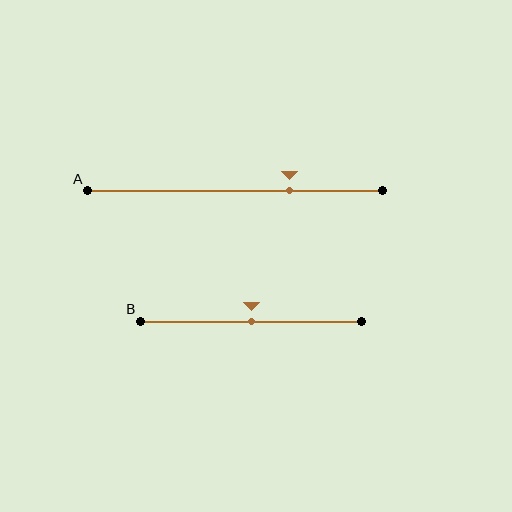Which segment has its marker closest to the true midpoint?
Segment B has its marker closest to the true midpoint.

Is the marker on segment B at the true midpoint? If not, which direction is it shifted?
Yes, the marker on segment B is at the true midpoint.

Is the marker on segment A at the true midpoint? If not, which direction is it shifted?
No, the marker on segment A is shifted to the right by about 19% of the segment length.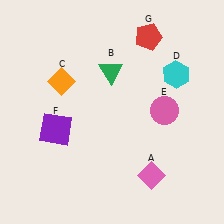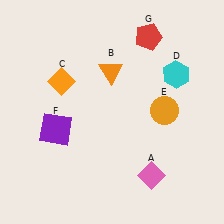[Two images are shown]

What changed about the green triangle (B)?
In Image 1, B is green. In Image 2, it changed to orange.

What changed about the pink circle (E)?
In Image 1, E is pink. In Image 2, it changed to orange.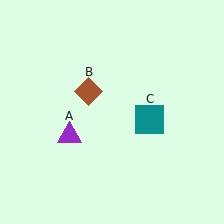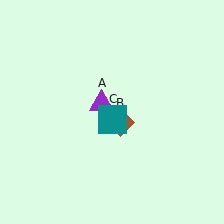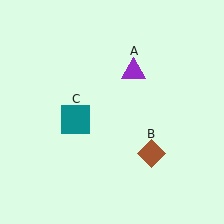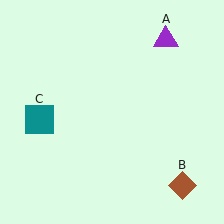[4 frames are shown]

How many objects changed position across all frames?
3 objects changed position: purple triangle (object A), brown diamond (object B), teal square (object C).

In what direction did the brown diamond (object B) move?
The brown diamond (object B) moved down and to the right.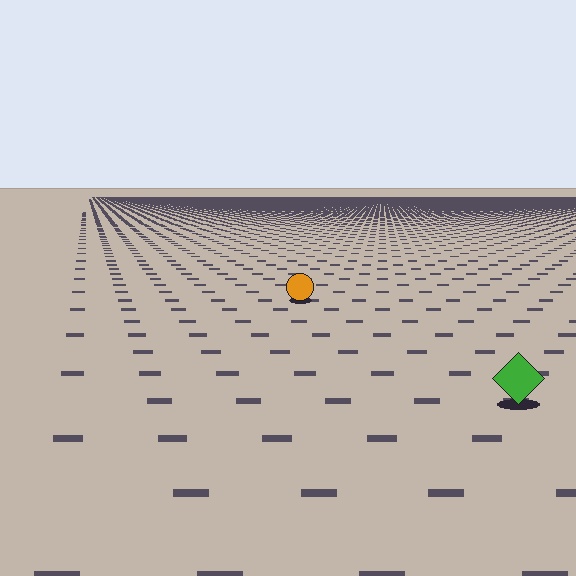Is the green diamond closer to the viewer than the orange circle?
Yes. The green diamond is closer — you can tell from the texture gradient: the ground texture is coarser near it.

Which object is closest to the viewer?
The green diamond is closest. The texture marks near it are larger and more spread out.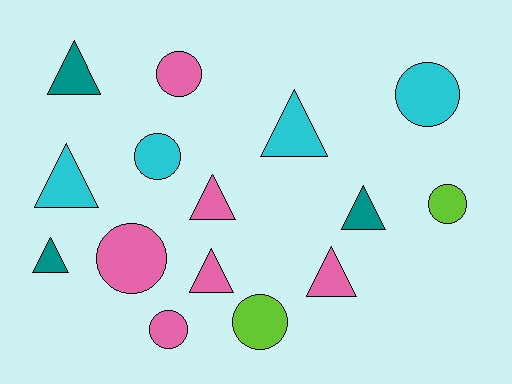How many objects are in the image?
There are 15 objects.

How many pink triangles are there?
There are 3 pink triangles.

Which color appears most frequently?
Pink, with 6 objects.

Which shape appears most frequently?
Triangle, with 8 objects.